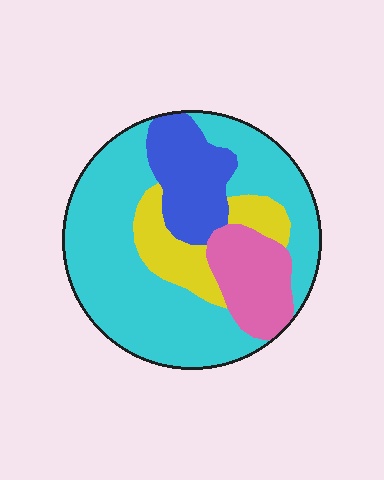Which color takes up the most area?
Cyan, at roughly 60%.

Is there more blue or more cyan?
Cyan.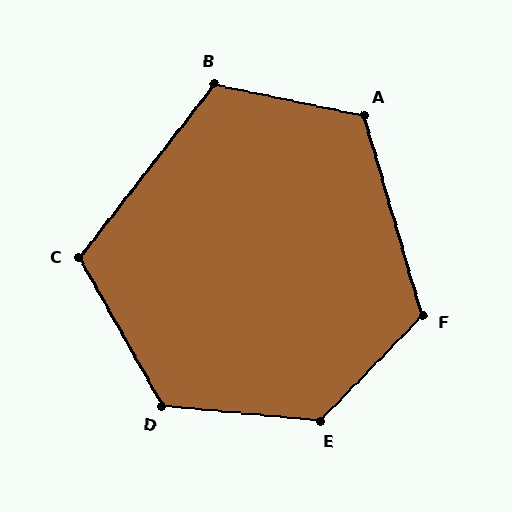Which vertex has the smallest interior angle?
C, at approximately 113 degrees.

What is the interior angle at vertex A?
Approximately 118 degrees (obtuse).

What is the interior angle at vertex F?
Approximately 120 degrees (obtuse).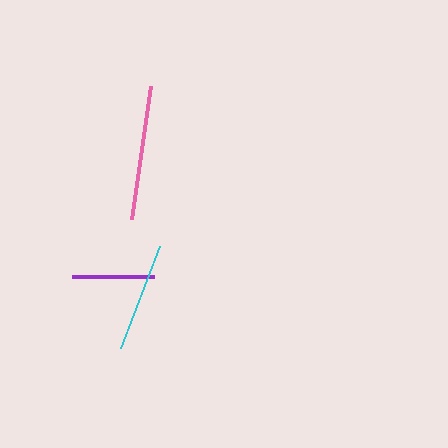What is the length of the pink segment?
The pink segment is approximately 134 pixels long.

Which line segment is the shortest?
The purple line is the shortest at approximately 82 pixels.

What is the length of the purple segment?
The purple segment is approximately 82 pixels long.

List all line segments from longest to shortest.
From longest to shortest: pink, cyan, purple.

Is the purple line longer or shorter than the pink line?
The pink line is longer than the purple line.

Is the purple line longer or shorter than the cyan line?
The cyan line is longer than the purple line.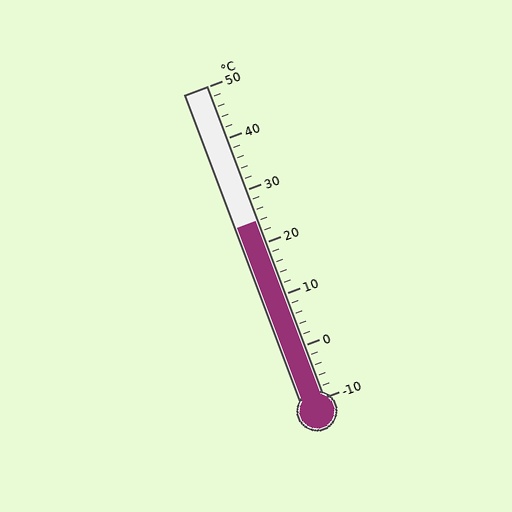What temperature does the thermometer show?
The thermometer shows approximately 24°C.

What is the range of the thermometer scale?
The thermometer scale ranges from -10°C to 50°C.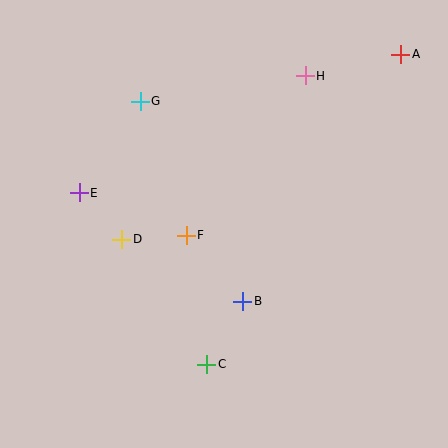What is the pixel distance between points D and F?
The distance between D and F is 65 pixels.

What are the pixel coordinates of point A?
Point A is at (401, 54).